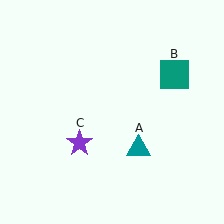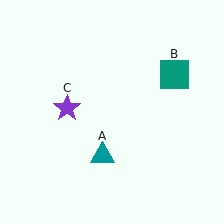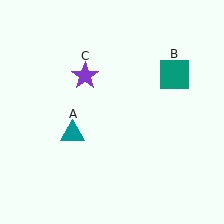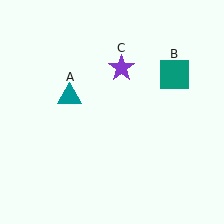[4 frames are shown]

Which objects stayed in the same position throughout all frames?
Teal square (object B) remained stationary.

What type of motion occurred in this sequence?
The teal triangle (object A), purple star (object C) rotated clockwise around the center of the scene.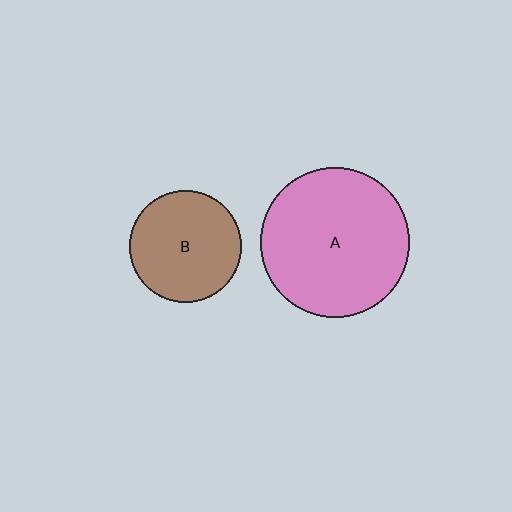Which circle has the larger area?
Circle A (pink).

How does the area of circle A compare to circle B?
Approximately 1.8 times.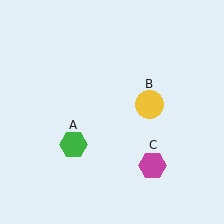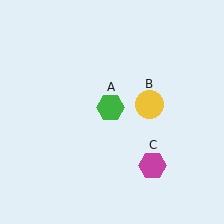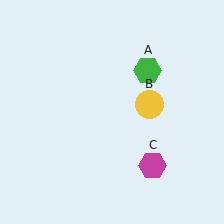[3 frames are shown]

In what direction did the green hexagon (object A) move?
The green hexagon (object A) moved up and to the right.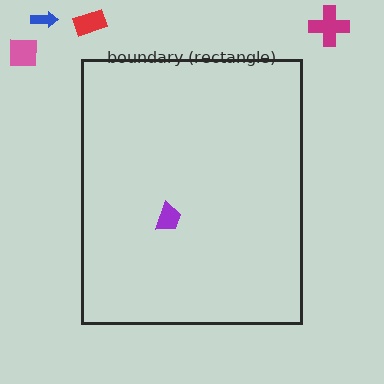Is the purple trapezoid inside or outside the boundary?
Inside.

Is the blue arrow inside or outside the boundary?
Outside.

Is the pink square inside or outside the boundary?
Outside.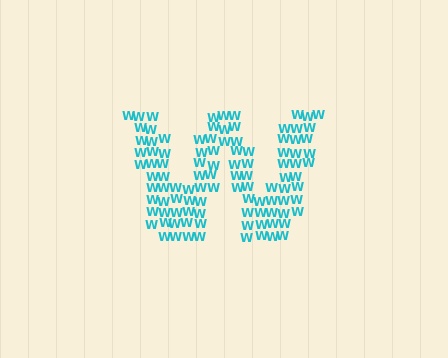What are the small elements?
The small elements are letter W's.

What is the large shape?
The large shape is the letter W.